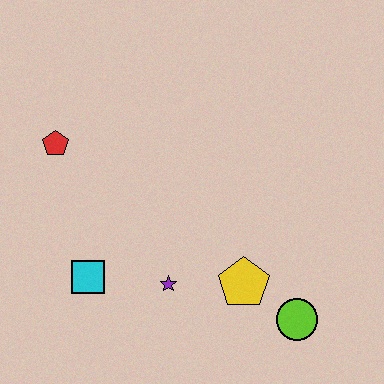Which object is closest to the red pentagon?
The cyan square is closest to the red pentagon.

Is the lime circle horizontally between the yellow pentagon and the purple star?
No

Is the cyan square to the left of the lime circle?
Yes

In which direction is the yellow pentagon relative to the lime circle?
The yellow pentagon is to the left of the lime circle.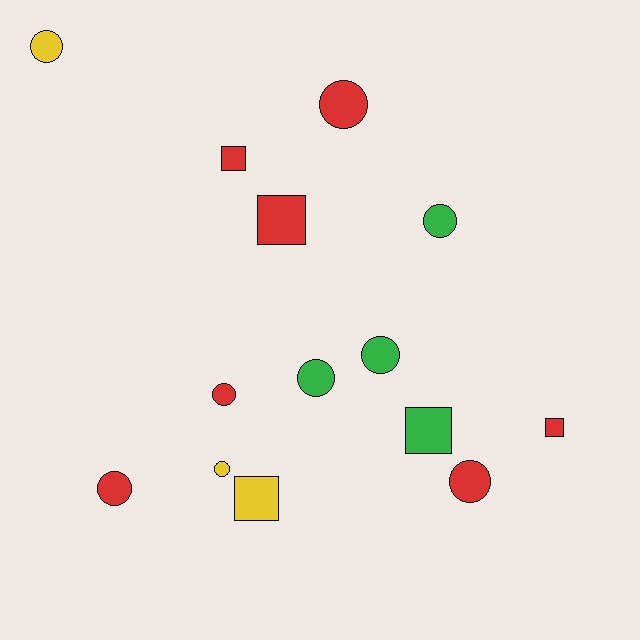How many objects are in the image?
There are 14 objects.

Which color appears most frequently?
Red, with 7 objects.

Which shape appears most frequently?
Circle, with 9 objects.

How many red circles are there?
There are 4 red circles.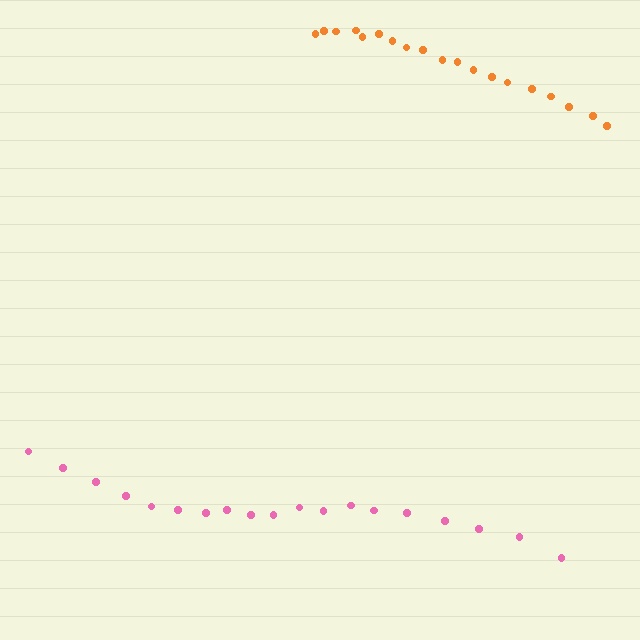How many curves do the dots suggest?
There are 2 distinct paths.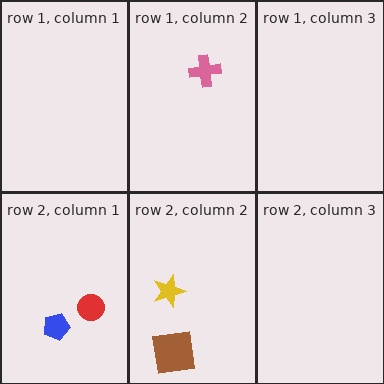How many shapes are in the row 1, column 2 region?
1.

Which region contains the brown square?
The row 2, column 2 region.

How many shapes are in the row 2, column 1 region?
2.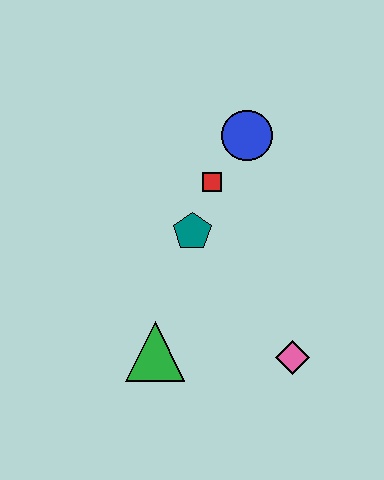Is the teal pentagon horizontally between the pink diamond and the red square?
No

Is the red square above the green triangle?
Yes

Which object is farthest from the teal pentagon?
The pink diamond is farthest from the teal pentagon.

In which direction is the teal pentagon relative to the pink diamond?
The teal pentagon is above the pink diamond.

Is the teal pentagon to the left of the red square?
Yes